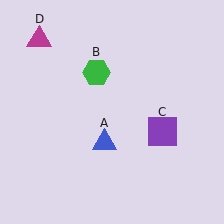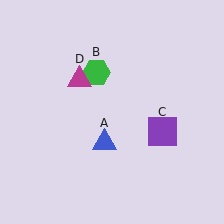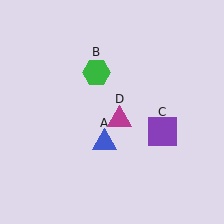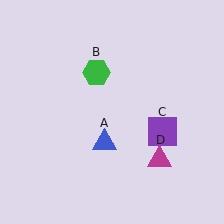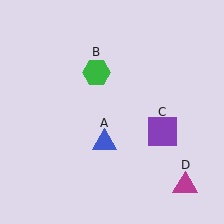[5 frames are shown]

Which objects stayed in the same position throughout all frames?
Blue triangle (object A) and green hexagon (object B) and purple square (object C) remained stationary.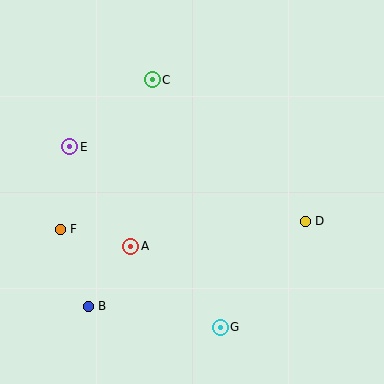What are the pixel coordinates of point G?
Point G is at (220, 327).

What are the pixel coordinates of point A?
Point A is at (131, 246).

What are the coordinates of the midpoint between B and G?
The midpoint between B and G is at (154, 317).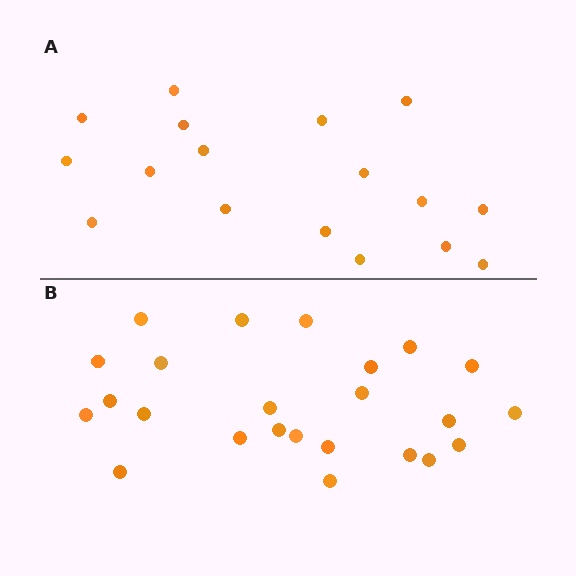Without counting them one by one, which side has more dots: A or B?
Region B (the bottom region) has more dots.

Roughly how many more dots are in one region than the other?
Region B has roughly 8 or so more dots than region A.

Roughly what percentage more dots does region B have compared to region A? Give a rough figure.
About 40% more.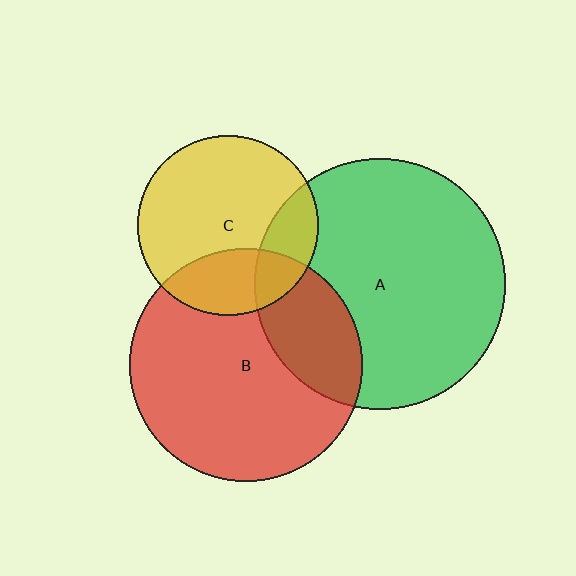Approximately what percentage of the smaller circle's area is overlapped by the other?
Approximately 25%.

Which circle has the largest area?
Circle A (green).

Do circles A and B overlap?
Yes.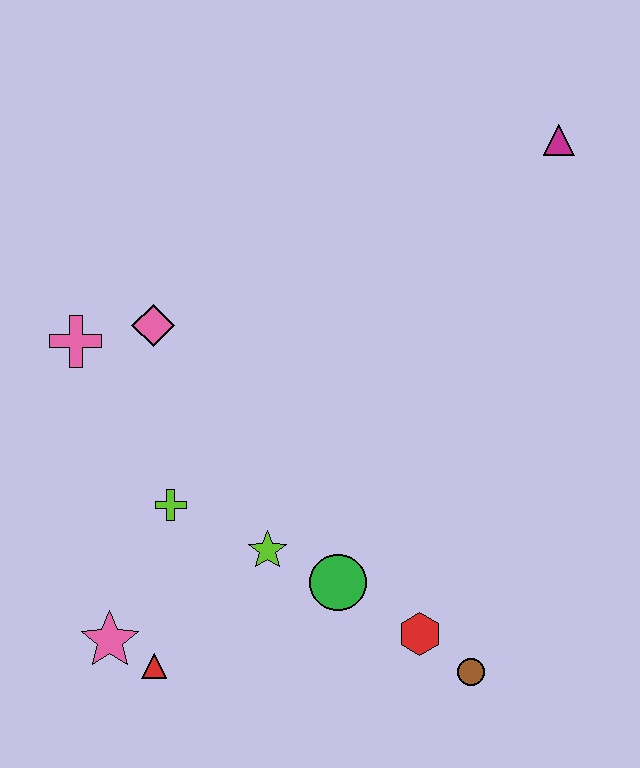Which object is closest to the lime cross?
The lime star is closest to the lime cross.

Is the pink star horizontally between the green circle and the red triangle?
No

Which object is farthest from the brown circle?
The magenta triangle is farthest from the brown circle.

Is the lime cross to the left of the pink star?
No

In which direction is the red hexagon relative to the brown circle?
The red hexagon is to the left of the brown circle.